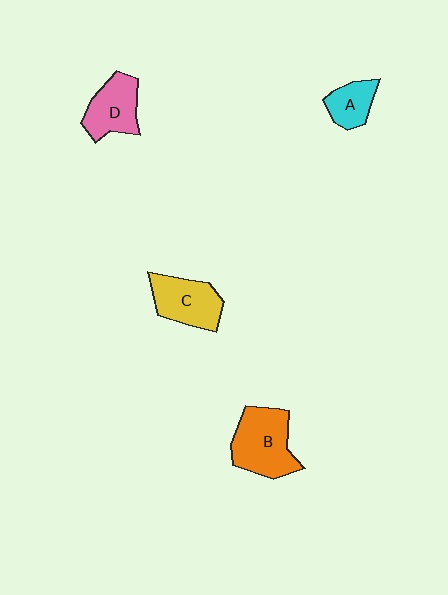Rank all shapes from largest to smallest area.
From largest to smallest: B (orange), C (yellow), D (pink), A (cyan).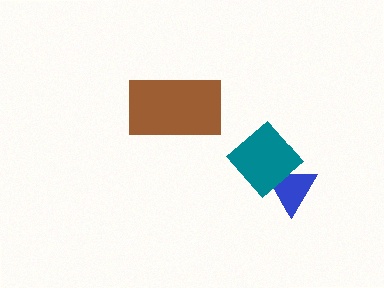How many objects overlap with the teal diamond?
1 object overlaps with the teal diamond.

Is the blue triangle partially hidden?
Yes, it is partially covered by another shape.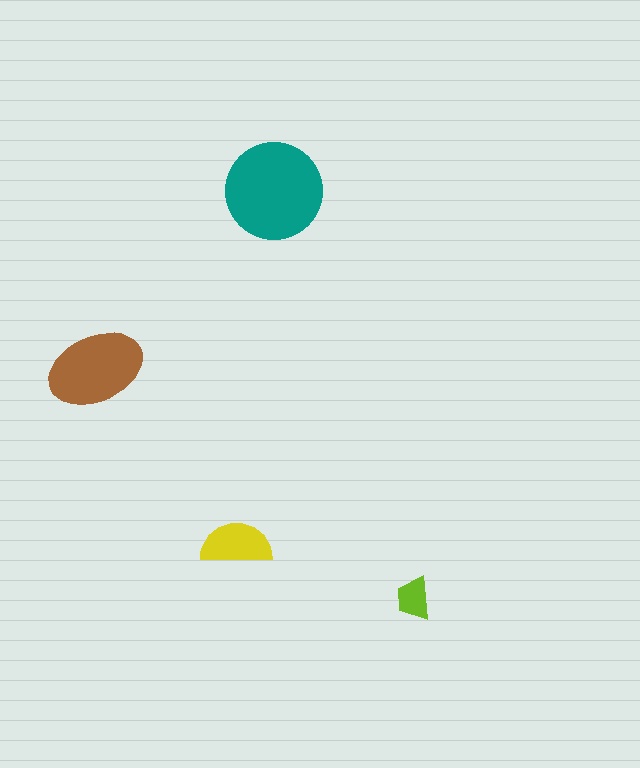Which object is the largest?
The teal circle.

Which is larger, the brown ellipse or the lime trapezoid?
The brown ellipse.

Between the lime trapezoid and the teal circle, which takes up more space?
The teal circle.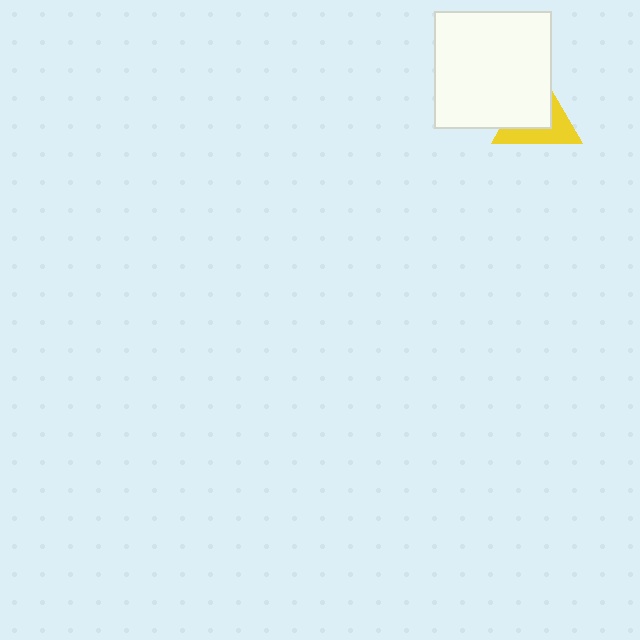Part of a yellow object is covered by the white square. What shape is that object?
It is a triangle.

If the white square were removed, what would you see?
You would see the complete yellow triangle.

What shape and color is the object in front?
The object in front is a white square.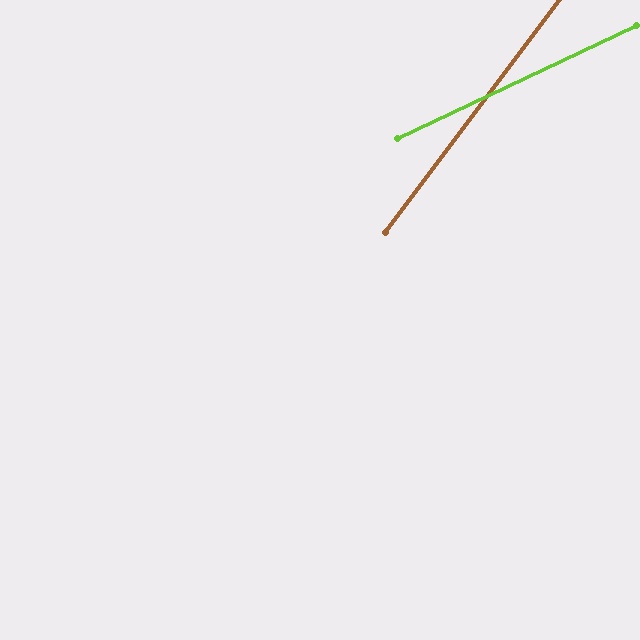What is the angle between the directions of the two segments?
Approximately 28 degrees.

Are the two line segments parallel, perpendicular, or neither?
Neither parallel nor perpendicular — they differ by about 28°.